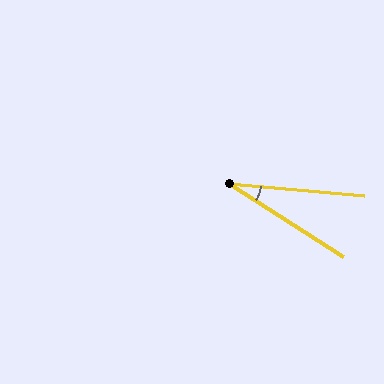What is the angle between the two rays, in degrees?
Approximately 27 degrees.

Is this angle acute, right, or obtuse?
It is acute.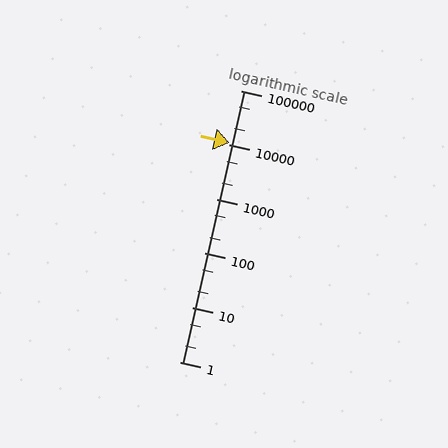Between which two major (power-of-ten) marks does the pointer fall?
The pointer is between 10000 and 100000.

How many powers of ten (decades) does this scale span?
The scale spans 5 decades, from 1 to 100000.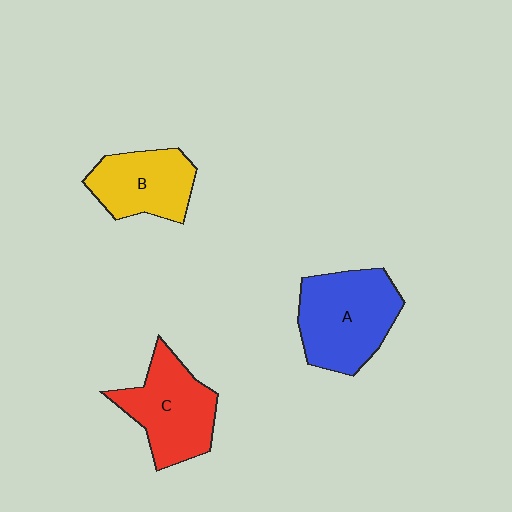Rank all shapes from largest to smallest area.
From largest to smallest: A (blue), C (red), B (yellow).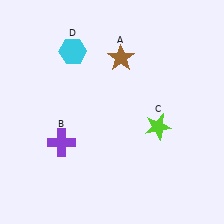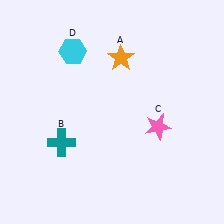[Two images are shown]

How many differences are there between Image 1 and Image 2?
There are 3 differences between the two images.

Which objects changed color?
A changed from brown to orange. B changed from purple to teal. C changed from lime to pink.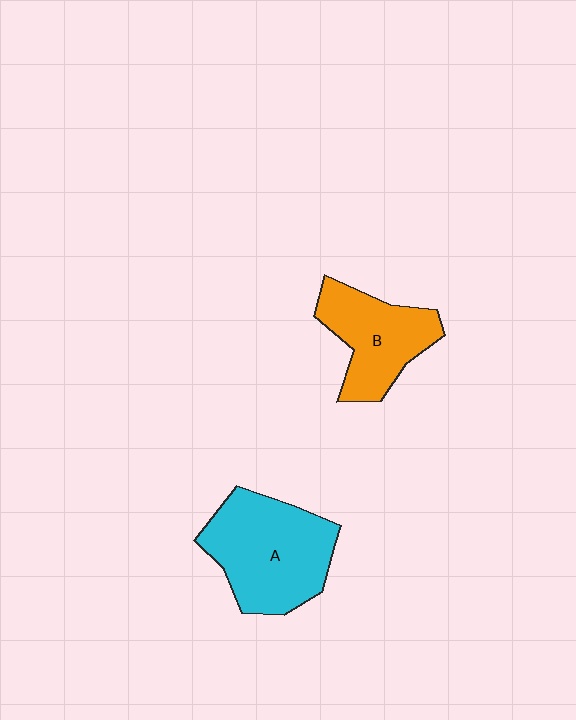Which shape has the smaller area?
Shape B (orange).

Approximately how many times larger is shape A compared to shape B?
Approximately 1.4 times.